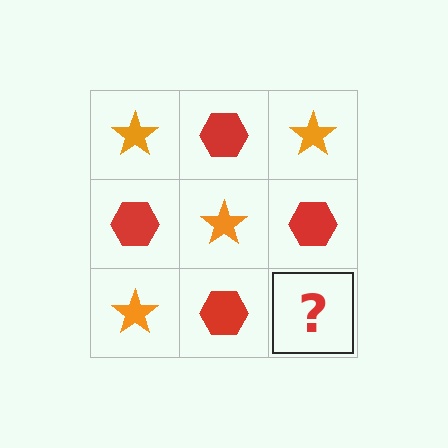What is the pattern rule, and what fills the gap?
The rule is that it alternates orange star and red hexagon in a checkerboard pattern. The gap should be filled with an orange star.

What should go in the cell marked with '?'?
The missing cell should contain an orange star.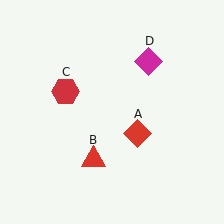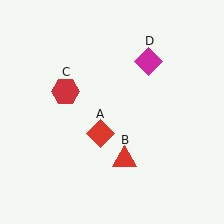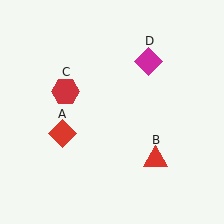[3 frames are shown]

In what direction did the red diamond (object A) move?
The red diamond (object A) moved left.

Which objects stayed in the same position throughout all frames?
Red hexagon (object C) and magenta diamond (object D) remained stationary.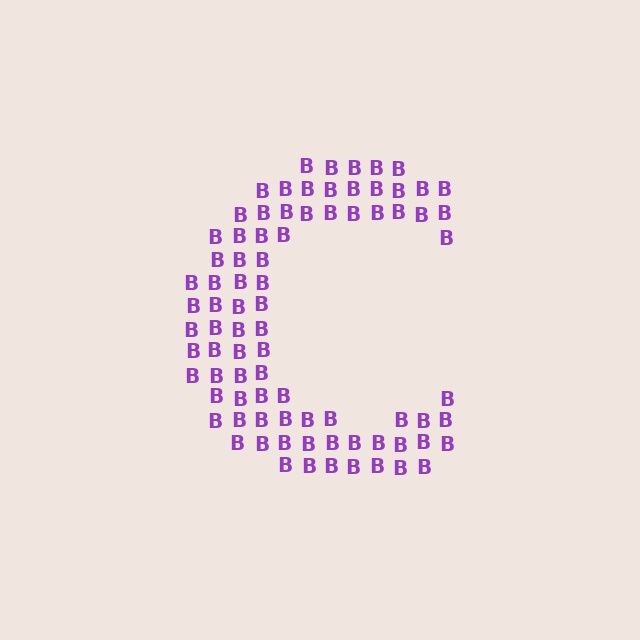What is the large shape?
The large shape is the letter C.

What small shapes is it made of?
It is made of small letter B's.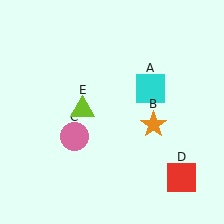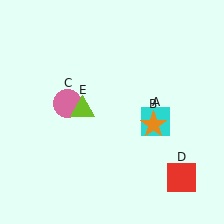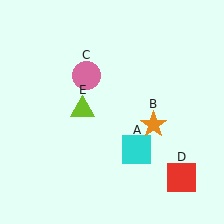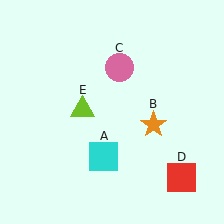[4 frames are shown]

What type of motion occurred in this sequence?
The cyan square (object A), pink circle (object C) rotated clockwise around the center of the scene.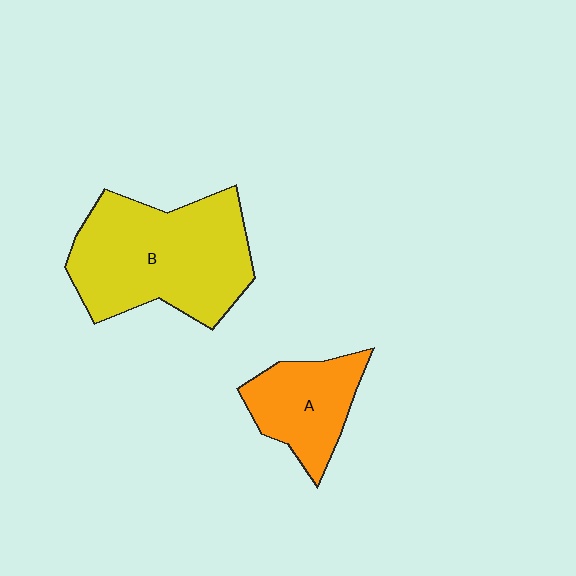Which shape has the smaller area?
Shape A (orange).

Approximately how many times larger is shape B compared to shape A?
Approximately 2.0 times.